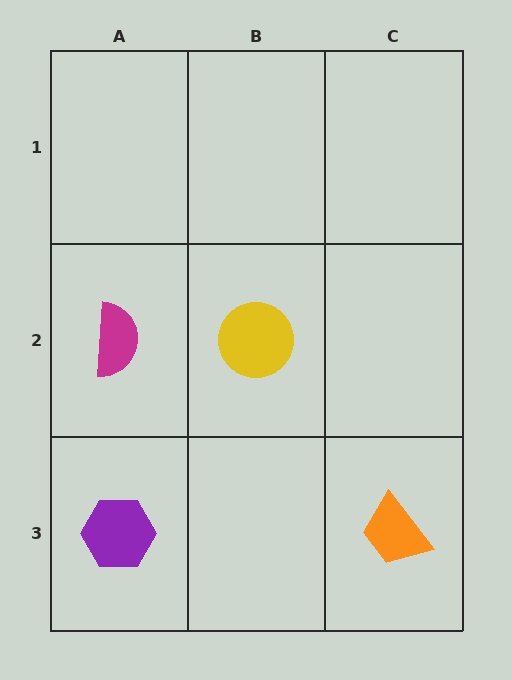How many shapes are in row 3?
2 shapes.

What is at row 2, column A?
A magenta semicircle.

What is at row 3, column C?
An orange trapezoid.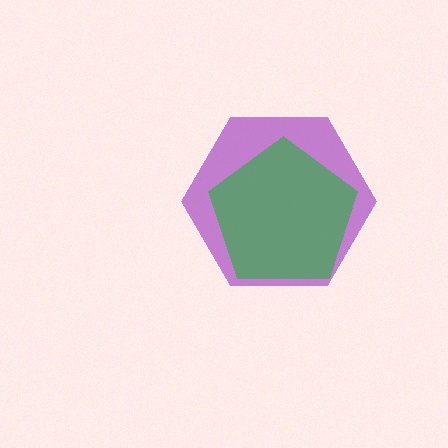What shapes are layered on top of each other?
The layered shapes are: a purple hexagon, a green pentagon.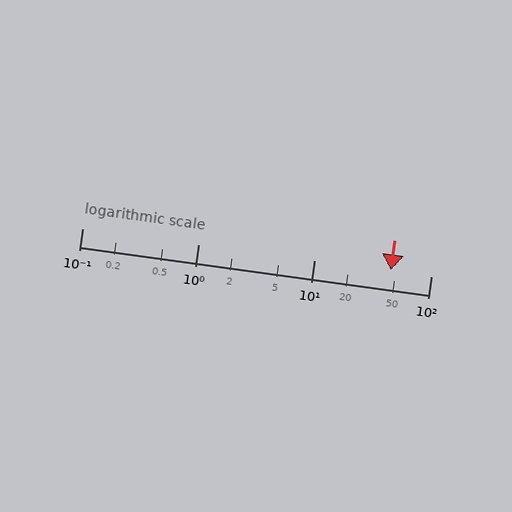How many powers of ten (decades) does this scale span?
The scale spans 3 decades, from 0.1 to 100.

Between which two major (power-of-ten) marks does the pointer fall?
The pointer is between 10 and 100.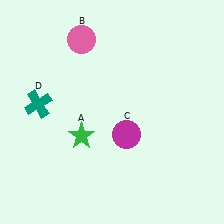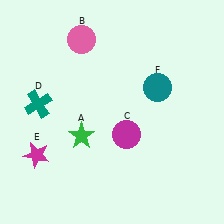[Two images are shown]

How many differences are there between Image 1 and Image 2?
There are 2 differences between the two images.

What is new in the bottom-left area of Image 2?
A magenta star (E) was added in the bottom-left area of Image 2.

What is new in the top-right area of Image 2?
A teal circle (F) was added in the top-right area of Image 2.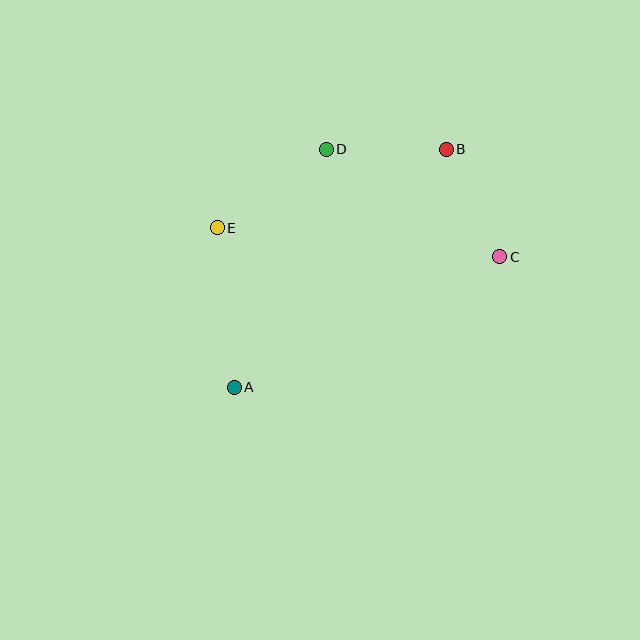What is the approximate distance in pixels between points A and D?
The distance between A and D is approximately 255 pixels.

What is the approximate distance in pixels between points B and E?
The distance between B and E is approximately 242 pixels.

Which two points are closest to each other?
Points B and D are closest to each other.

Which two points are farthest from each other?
Points A and B are farthest from each other.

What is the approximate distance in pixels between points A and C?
The distance between A and C is approximately 296 pixels.